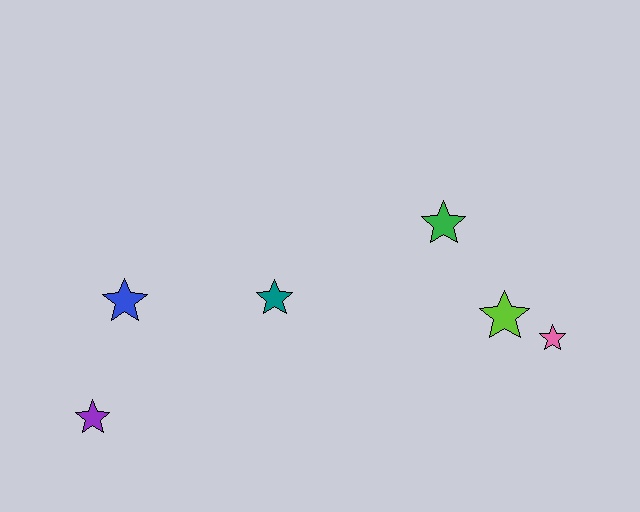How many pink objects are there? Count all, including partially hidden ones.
There is 1 pink object.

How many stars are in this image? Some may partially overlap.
There are 6 stars.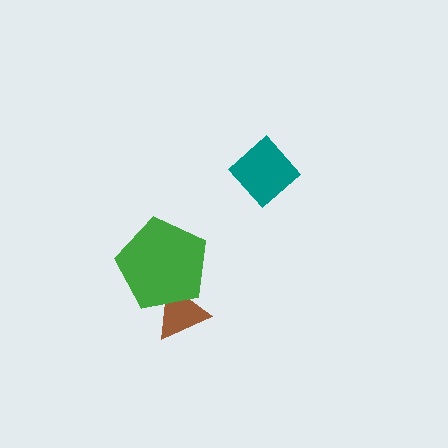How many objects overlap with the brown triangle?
1 object overlaps with the brown triangle.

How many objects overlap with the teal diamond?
0 objects overlap with the teal diamond.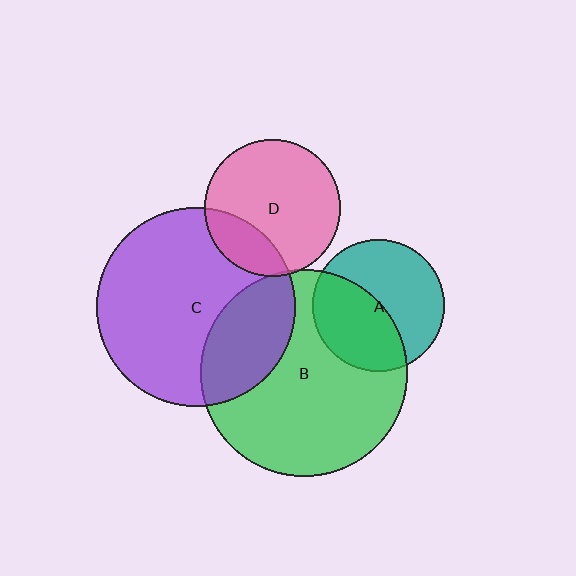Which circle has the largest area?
Circle B (green).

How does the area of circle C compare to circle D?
Approximately 2.1 times.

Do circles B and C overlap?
Yes.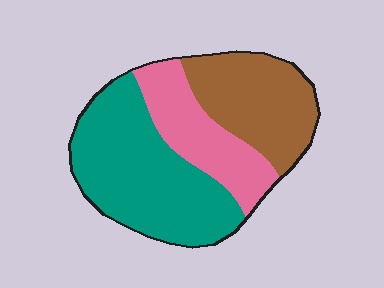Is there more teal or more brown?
Teal.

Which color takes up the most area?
Teal, at roughly 45%.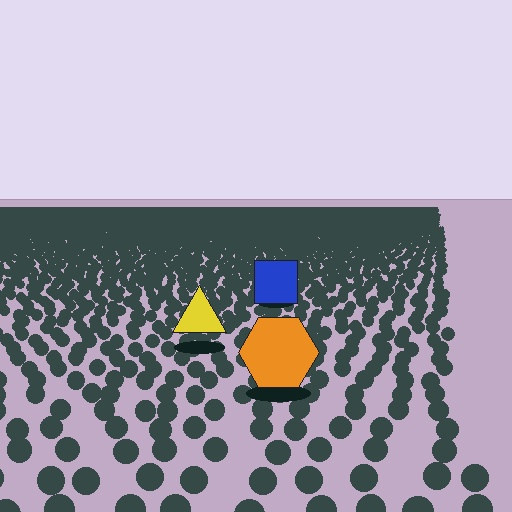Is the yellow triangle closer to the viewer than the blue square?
Yes. The yellow triangle is closer — you can tell from the texture gradient: the ground texture is coarser near it.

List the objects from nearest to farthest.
From nearest to farthest: the orange hexagon, the yellow triangle, the blue square.